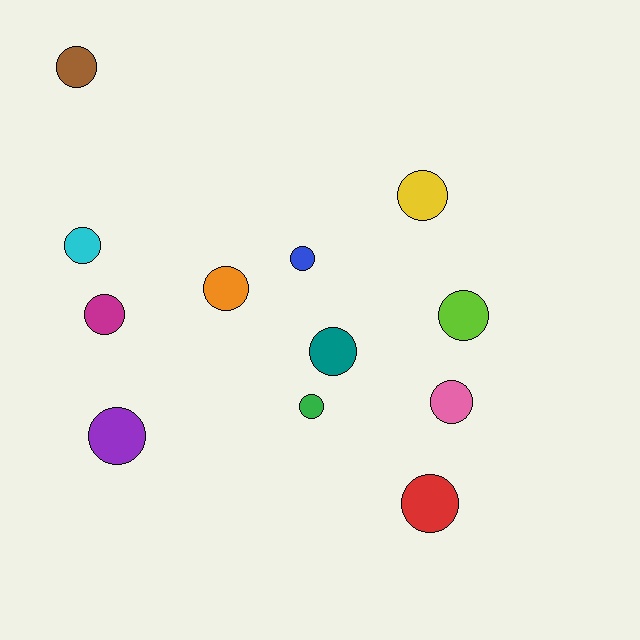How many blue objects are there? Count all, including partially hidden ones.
There is 1 blue object.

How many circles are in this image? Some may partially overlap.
There are 12 circles.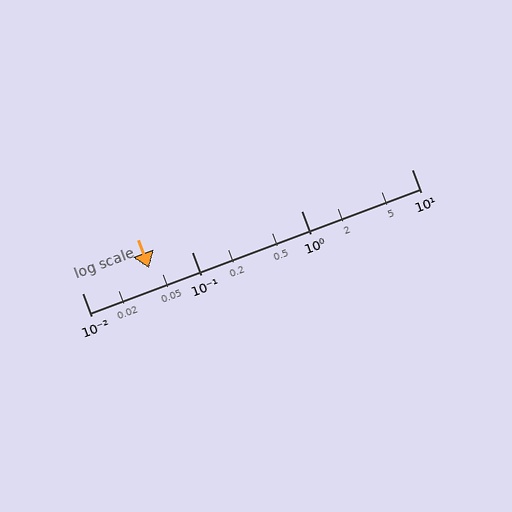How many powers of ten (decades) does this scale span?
The scale spans 3 decades, from 0.01 to 10.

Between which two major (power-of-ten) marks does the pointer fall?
The pointer is between 0.01 and 0.1.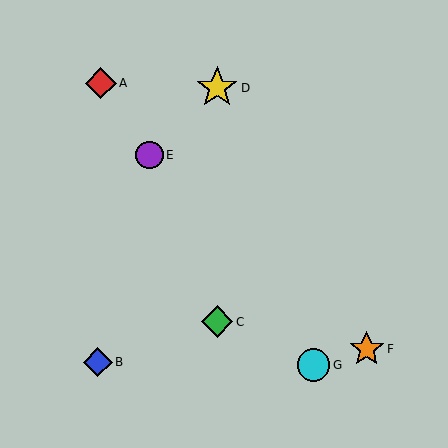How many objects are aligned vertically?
2 objects (C, D) are aligned vertically.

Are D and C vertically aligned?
Yes, both are at x≈217.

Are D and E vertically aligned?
No, D is at x≈217 and E is at x≈149.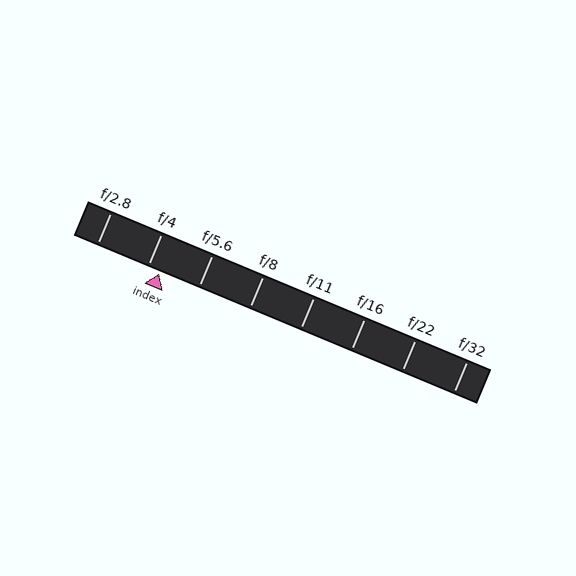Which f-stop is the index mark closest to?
The index mark is closest to f/4.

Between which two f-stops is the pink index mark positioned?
The index mark is between f/4 and f/5.6.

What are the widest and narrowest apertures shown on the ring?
The widest aperture shown is f/2.8 and the narrowest is f/32.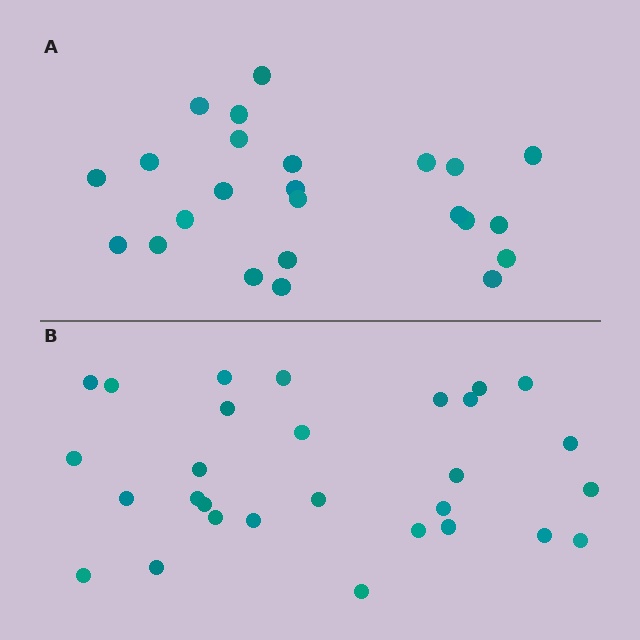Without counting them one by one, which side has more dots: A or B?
Region B (the bottom region) has more dots.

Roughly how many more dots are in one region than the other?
Region B has about 5 more dots than region A.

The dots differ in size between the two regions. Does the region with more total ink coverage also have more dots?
No. Region A has more total ink coverage because its dots are larger, but region B actually contains more individual dots. Total area can be misleading — the number of items is what matters here.